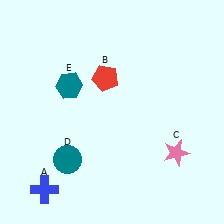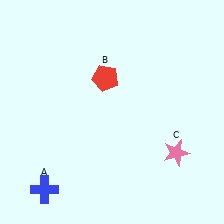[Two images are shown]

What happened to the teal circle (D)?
The teal circle (D) was removed in Image 2. It was in the bottom-left area of Image 1.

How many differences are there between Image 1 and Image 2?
There are 2 differences between the two images.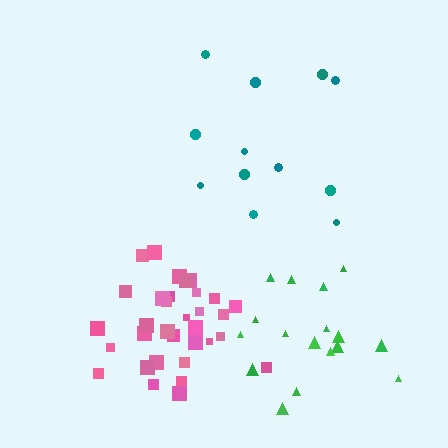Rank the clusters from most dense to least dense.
pink, green, teal.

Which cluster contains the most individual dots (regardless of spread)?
Pink (33).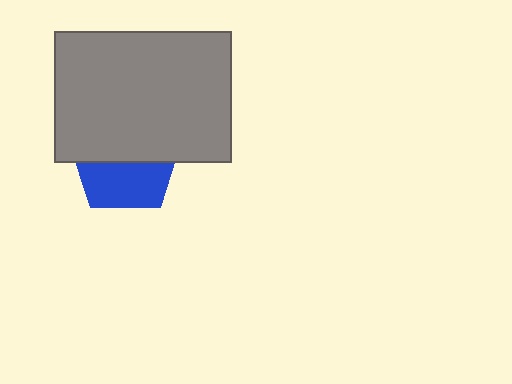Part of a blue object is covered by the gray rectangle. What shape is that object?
It is a pentagon.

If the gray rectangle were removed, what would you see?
You would see the complete blue pentagon.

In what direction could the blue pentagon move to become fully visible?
The blue pentagon could move down. That would shift it out from behind the gray rectangle entirely.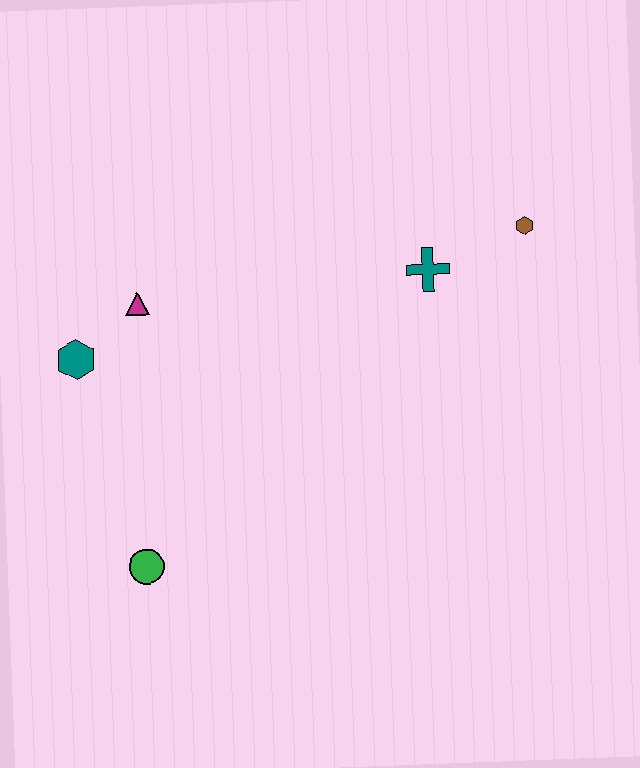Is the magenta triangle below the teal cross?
Yes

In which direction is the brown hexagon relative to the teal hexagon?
The brown hexagon is to the right of the teal hexagon.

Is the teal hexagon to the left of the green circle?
Yes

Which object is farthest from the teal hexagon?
The brown hexagon is farthest from the teal hexagon.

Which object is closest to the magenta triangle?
The teal hexagon is closest to the magenta triangle.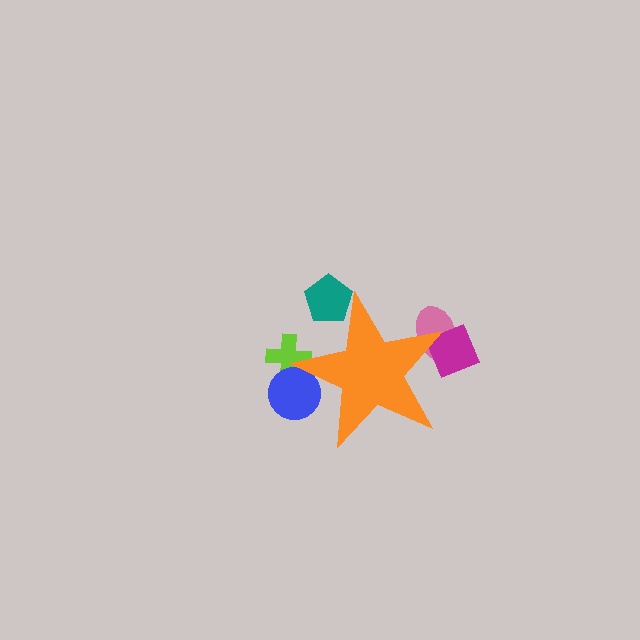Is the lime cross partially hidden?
Yes, the lime cross is partially hidden behind the orange star.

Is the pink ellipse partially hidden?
Yes, the pink ellipse is partially hidden behind the orange star.